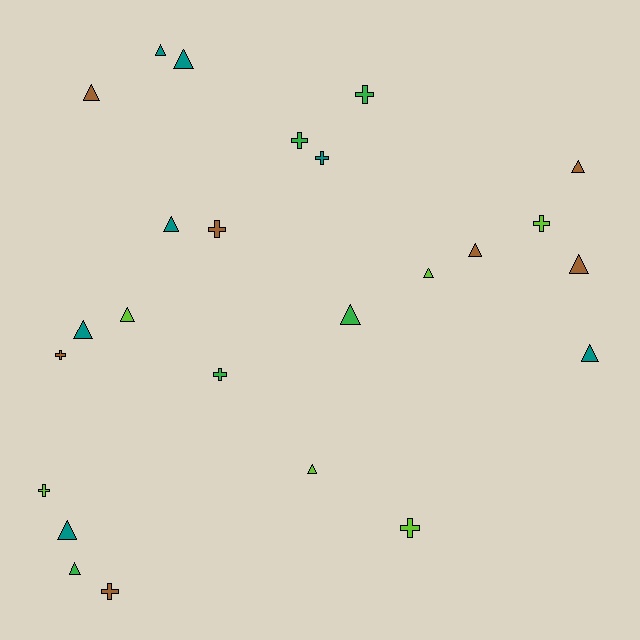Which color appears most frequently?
Teal, with 7 objects.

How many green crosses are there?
There are 3 green crosses.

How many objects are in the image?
There are 25 objects.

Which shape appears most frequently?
Triangle, with 15 objects.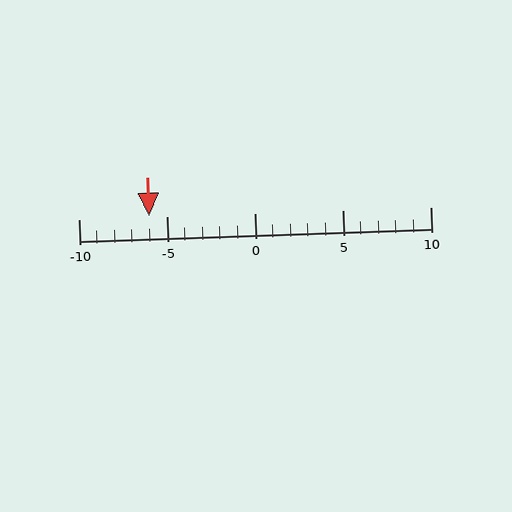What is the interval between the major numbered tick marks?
The major tick marks are spaced 5 units apart.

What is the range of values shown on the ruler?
The ruler shows values from -10 to 10.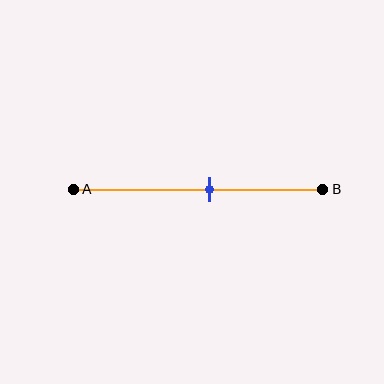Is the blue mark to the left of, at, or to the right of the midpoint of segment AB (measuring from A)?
The blue mark is to the right of the midpoint of segment AB.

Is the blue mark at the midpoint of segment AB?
No, the mark is at about 55% from A, not at the 50% midpoint.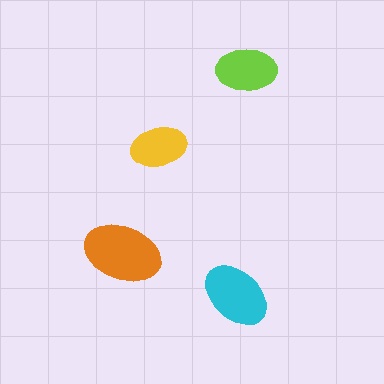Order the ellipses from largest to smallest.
the orange one, the cyan one, the lime one, the yellow one.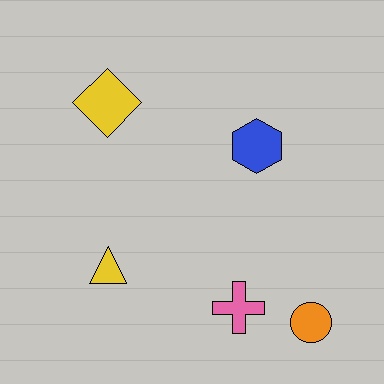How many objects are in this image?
There are 5 objects.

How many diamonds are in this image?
There is 1 diamond.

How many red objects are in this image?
There are no red objects.